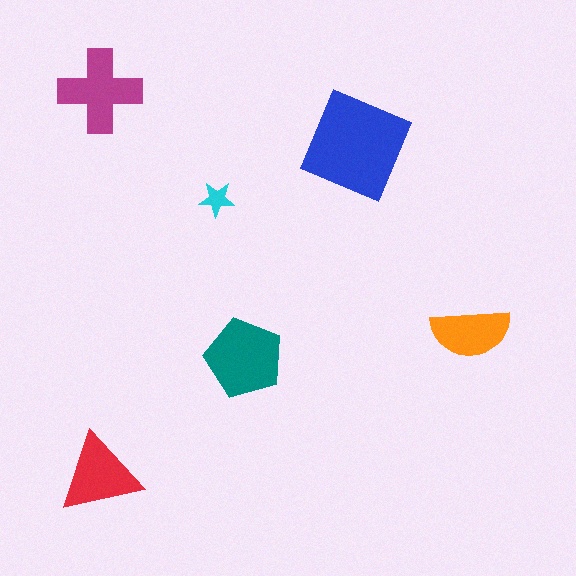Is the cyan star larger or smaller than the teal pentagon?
Smaller.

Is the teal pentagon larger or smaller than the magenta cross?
Larger.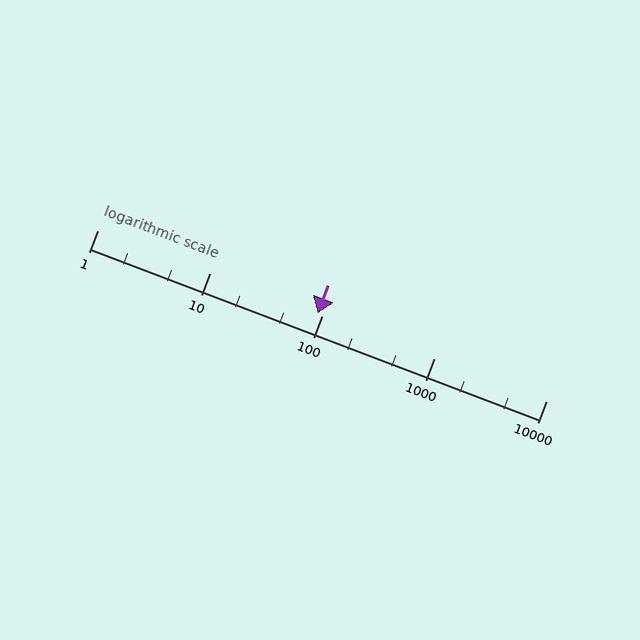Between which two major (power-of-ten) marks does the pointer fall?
The pointer is between 10 and 100.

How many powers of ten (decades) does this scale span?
The scale spans 4 decades, from 1 to 10000.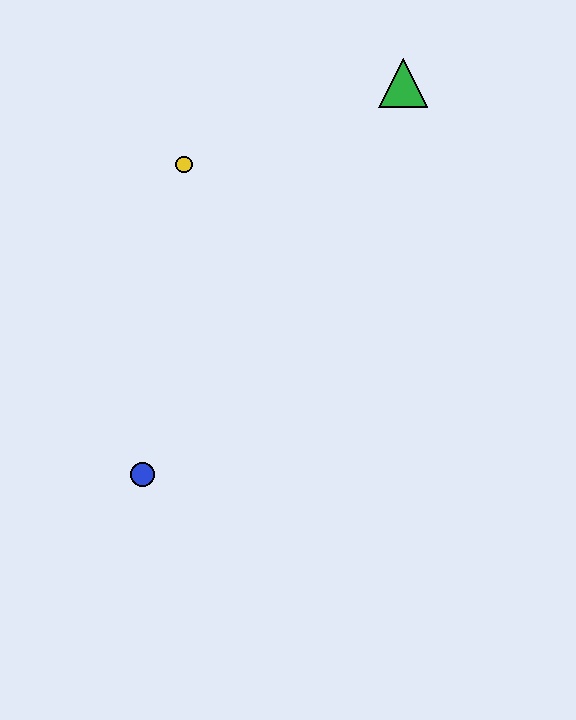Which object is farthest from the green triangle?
The blue circle is farthest from the green triangle.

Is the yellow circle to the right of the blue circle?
Yes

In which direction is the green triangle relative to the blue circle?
The green triangle is above the blue circle.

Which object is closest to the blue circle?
The yellow circle is closest to the blue circle.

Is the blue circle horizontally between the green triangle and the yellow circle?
No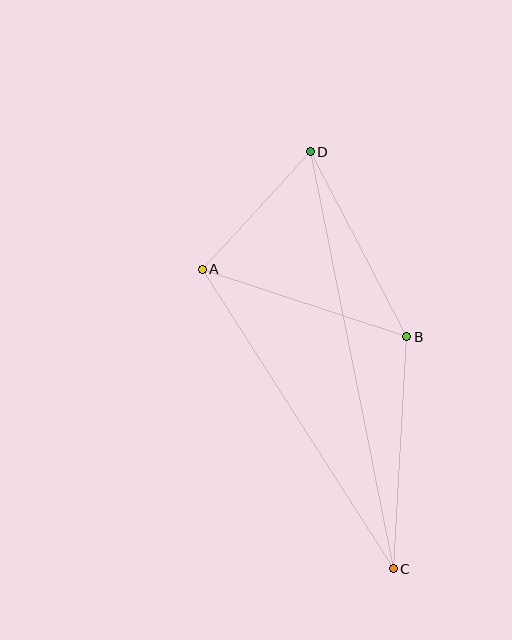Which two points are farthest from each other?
Points C and D are farthest from each other.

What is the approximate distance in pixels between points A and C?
The distance between A and C is approximately 355 pixels.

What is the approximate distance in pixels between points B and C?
The distance between B and C is approximately 233 pixels.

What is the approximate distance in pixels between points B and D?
The distance between B and D is approximately 209 pixels.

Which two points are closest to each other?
Points A and D are closest to each other.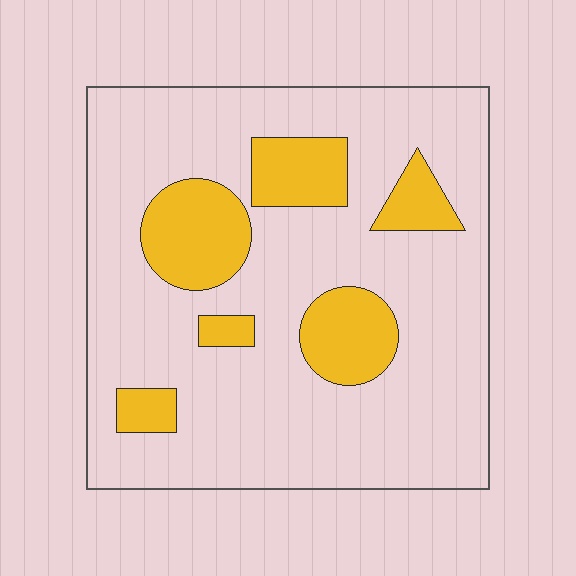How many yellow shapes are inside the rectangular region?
6.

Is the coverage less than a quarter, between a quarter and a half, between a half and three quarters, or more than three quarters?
Less than a quarter.